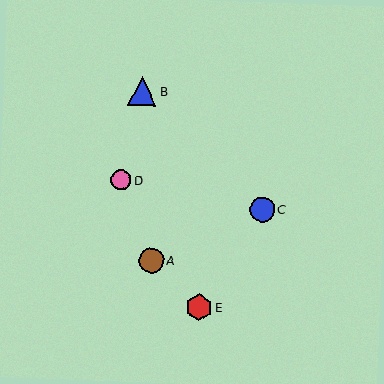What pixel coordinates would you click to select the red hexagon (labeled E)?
Click at (199, 307) to select the red hexagon E.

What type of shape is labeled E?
Shape E is a red hexagon.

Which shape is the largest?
The blue triangle (labeled B) is the largest.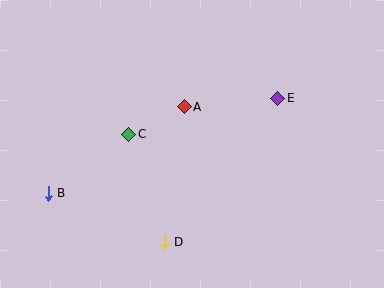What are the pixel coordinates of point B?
Point B is at (48, 193).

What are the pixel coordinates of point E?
Point E is at (278, 98).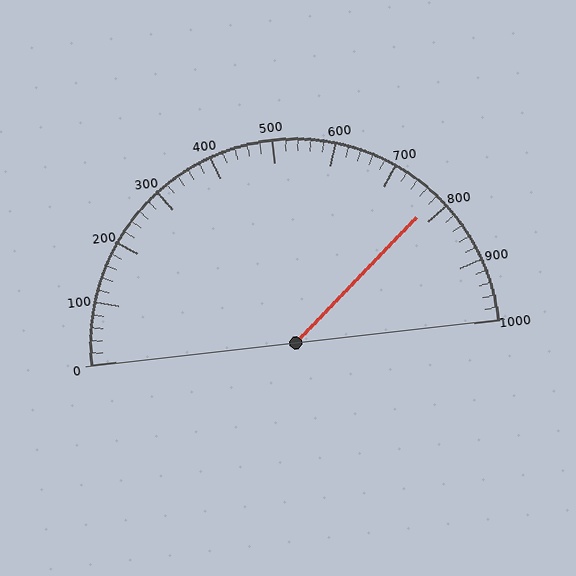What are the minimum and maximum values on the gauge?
The gauge ranges from 0 to 1000.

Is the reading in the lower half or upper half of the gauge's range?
The reading is in the upper half of the range (0 to 1000).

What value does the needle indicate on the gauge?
The needle indicates approximately 780.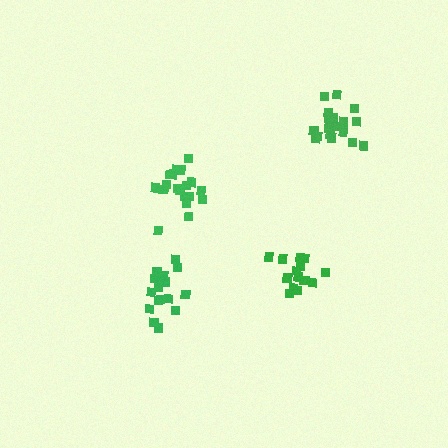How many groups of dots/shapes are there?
There are 4 groups.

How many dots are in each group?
Group 1: 18 dots, Group 2: 20 dots, Group 3: 19 dots, Group 4: 15 dots (72 total).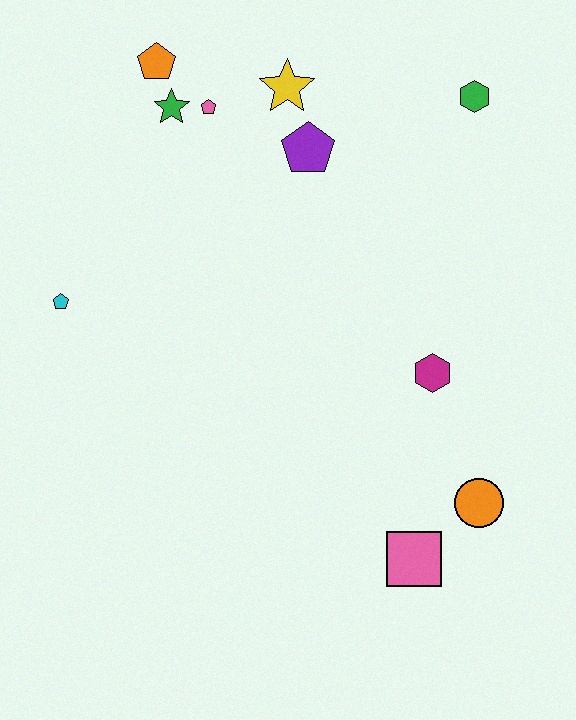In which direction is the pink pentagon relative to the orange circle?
The pink pentagon is above the orange circle.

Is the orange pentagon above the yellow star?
Yes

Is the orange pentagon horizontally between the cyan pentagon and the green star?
Yes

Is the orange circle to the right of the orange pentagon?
Yes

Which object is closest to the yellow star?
The purple pentagon is closest to the yellow star.